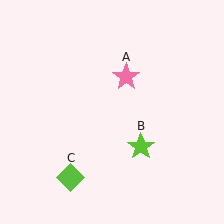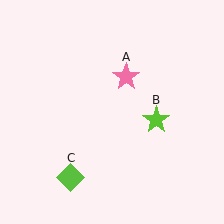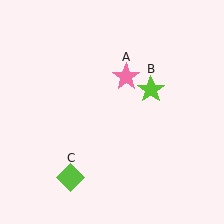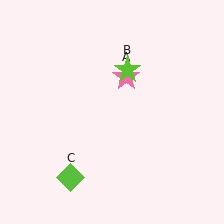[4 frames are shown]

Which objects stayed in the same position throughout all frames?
Pink star (object A) and lime diamond (object C) remained stationary.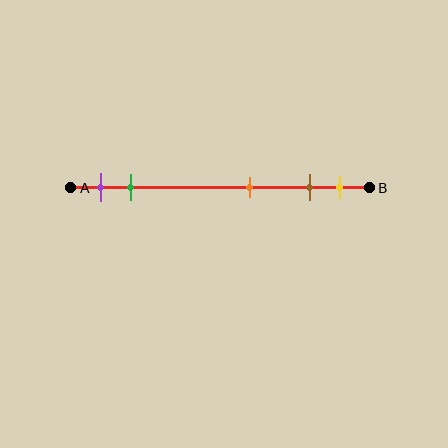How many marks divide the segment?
There are 5 marks dividing the segment.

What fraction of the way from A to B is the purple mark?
The purple mark is approximately 10% (0.1) of the way from A to B.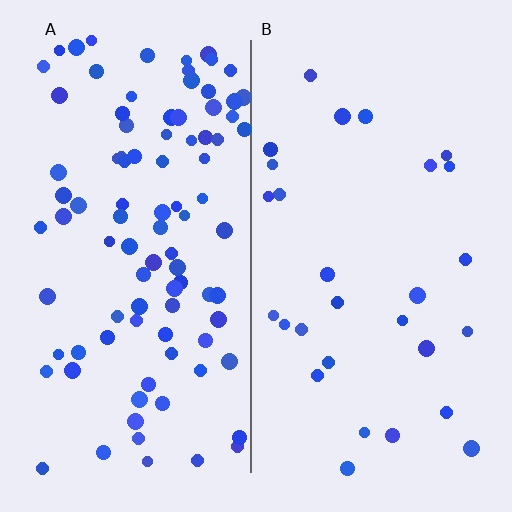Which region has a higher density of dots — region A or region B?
A (the left).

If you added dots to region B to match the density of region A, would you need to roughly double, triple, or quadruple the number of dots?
Approximately triple.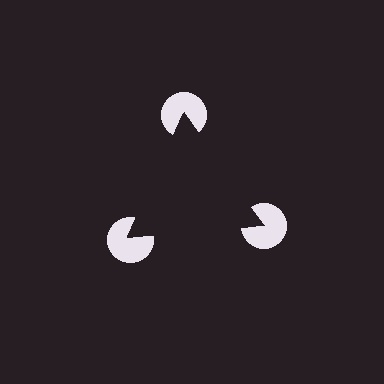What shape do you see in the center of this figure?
An illusory triangle — its edges are inferred from the aligned wedge cuts in the pac-man discs, not physically drawn.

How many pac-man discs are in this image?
There are 3 — one at each vertex of the illusory triangle.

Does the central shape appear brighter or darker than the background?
It typically appears slightly darker than the background, even though no actual brightness change is drawn.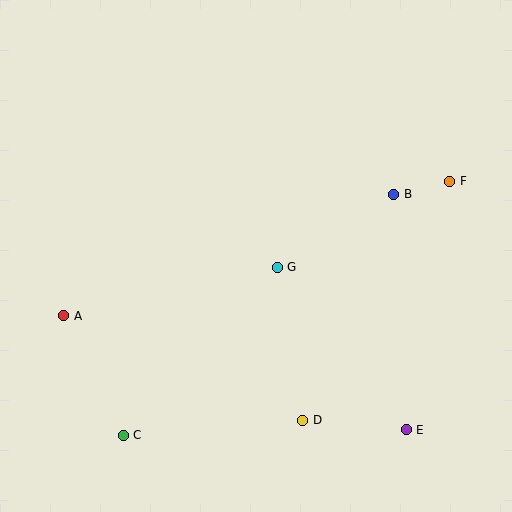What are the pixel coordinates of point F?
Point F is at (450, 181).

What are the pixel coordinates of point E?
Point E is at (406, 430).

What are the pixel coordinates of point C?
Point C is at (123, 435).